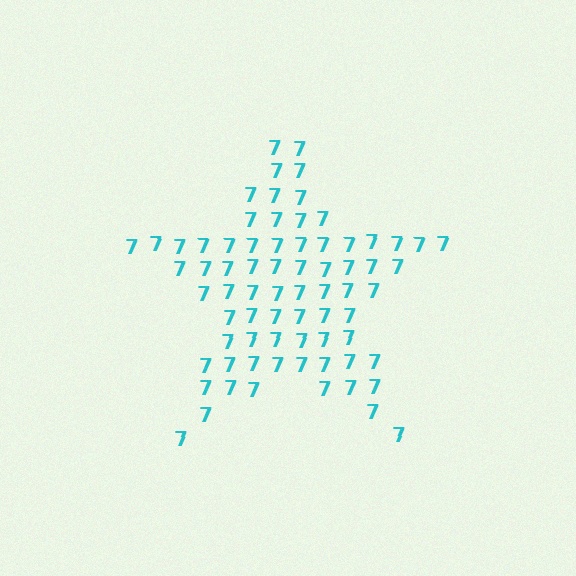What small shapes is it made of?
It is made of small digit 7's.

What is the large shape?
The large shape is a star.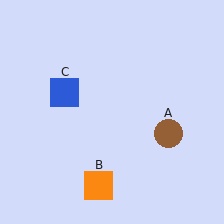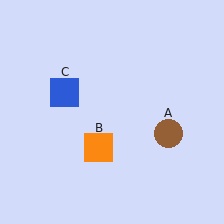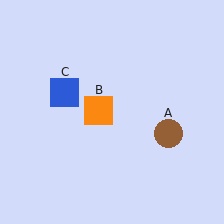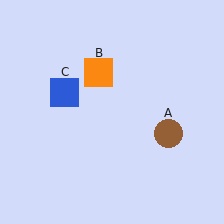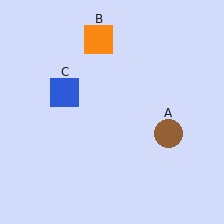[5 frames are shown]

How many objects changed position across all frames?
1 object changed position: orange square (object B).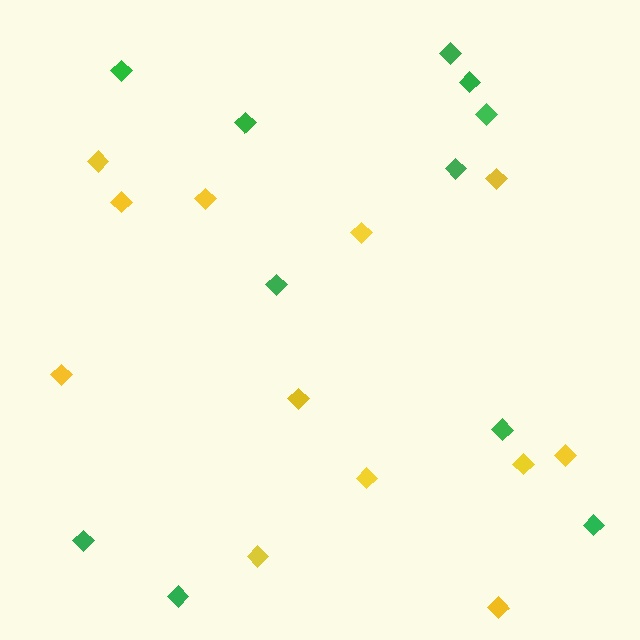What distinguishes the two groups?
There are 2 groups: one group of yellow diamonds (12) and one group of green diamonds (11).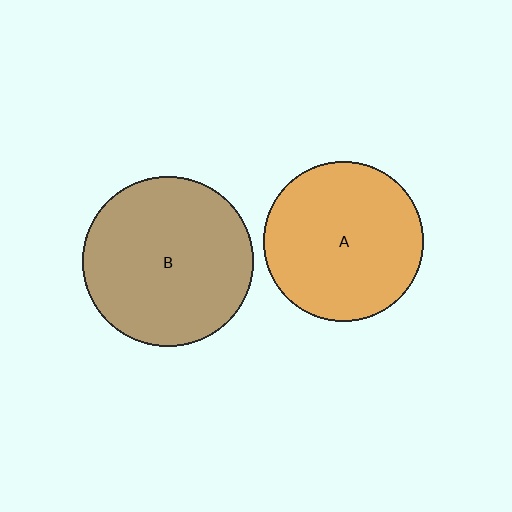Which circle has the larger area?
Circle B (brown).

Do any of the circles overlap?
No, none of the circles overlap.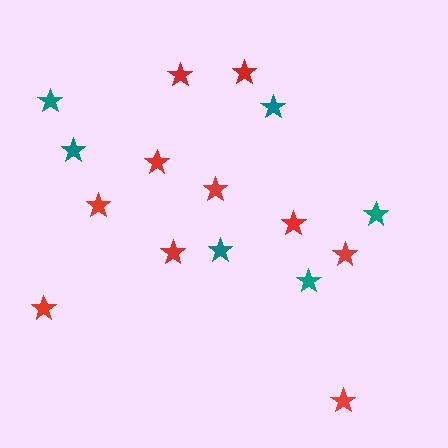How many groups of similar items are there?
There are 2 groups: one group of teal stars (6) and one group of red stars (10).